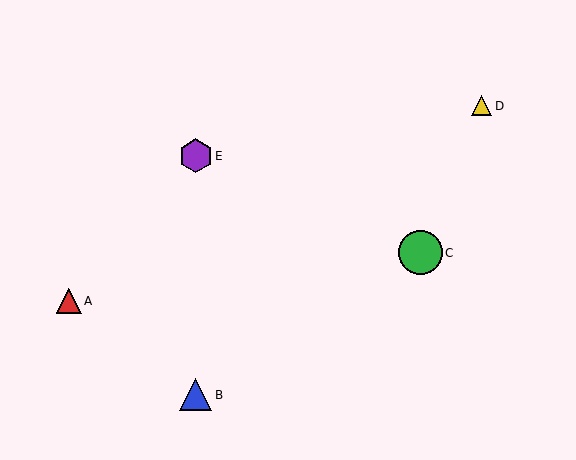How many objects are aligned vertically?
2 objects (B, E) are aligned vertically.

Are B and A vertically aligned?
No, B is at x≈196 and A is at x≈69.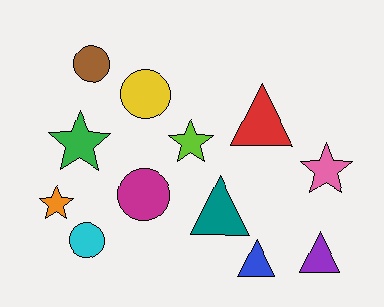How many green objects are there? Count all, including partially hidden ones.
There is 1 green object.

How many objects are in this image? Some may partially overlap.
There are 12 objects.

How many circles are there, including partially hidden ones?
There are 4 circles.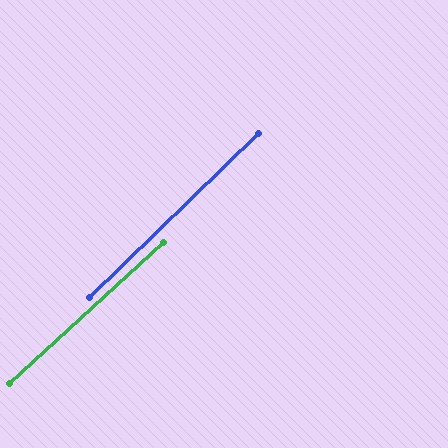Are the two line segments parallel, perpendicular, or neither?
Parallel — their directions differ by only 1.4°.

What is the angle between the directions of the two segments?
Approximately 1 degree.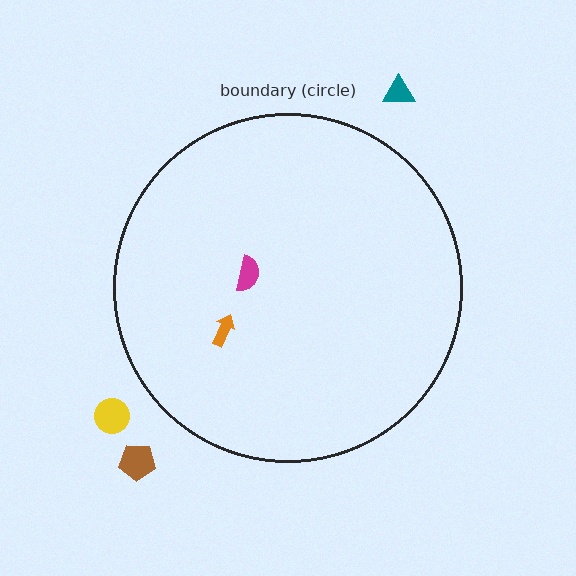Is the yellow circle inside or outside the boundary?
Outside.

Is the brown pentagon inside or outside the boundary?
Outside.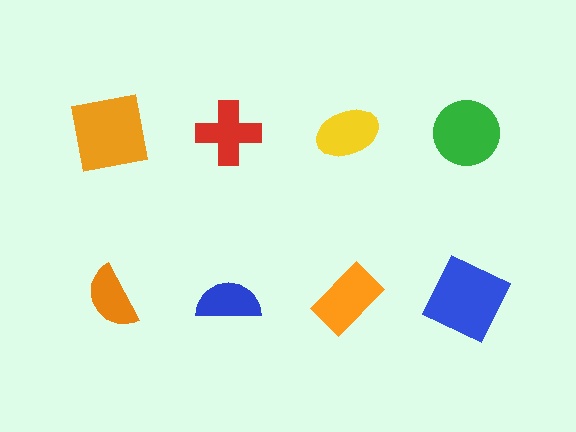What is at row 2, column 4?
A blue square.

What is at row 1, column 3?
A yellow ellipse.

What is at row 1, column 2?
A red cross.